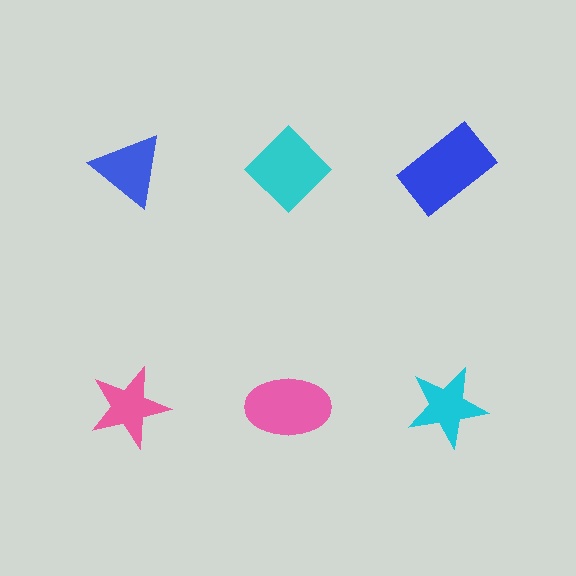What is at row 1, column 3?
A blue rectangle.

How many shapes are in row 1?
3 shapes.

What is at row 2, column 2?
A pink ellipse.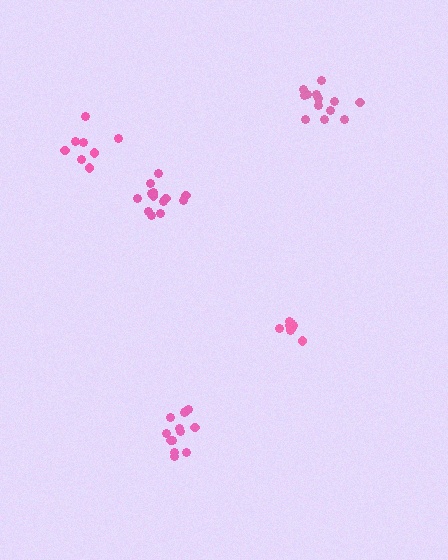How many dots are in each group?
Group 1: 13 dots, Group 2: 13 dots, Group 3: 13 dots, Group 4: 8 dots, Group 5: 8 dots (55 total).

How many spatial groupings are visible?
There are 5 spatial groupings.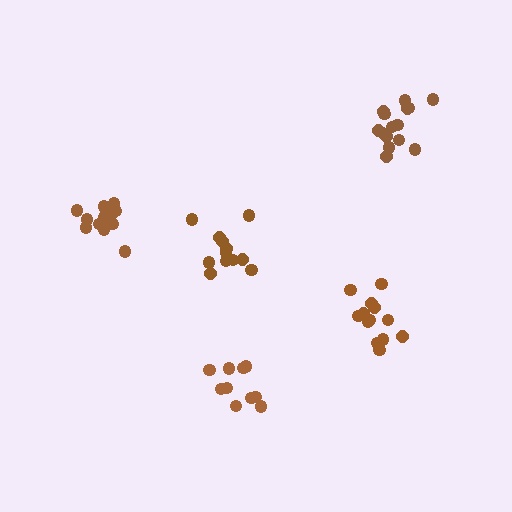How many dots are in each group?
Group 1: 13 dots, Group 2: 12 dots, Group 3: 15 dots, Group 4: 13 dots, Group 5: 10 dots (63 total).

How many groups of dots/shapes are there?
There are 5 groups.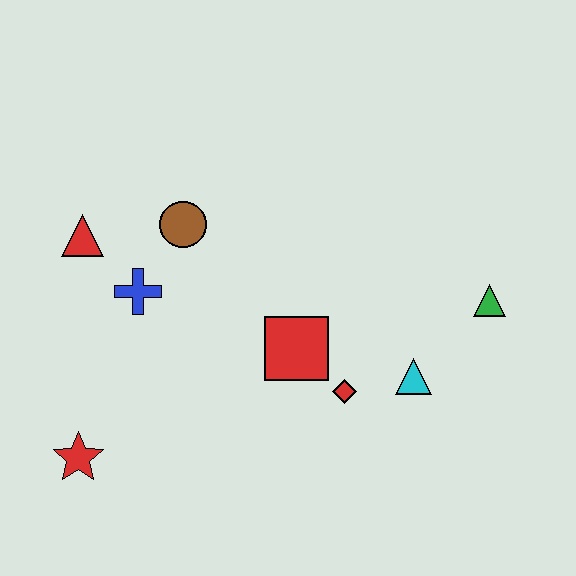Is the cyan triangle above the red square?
No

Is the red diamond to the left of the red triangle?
No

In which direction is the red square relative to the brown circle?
The red square is below the brown circle.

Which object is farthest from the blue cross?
The green triangle is farthest from the blue cross.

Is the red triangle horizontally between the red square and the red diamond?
No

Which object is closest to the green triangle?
The cyan triangle is closest to the green triangle.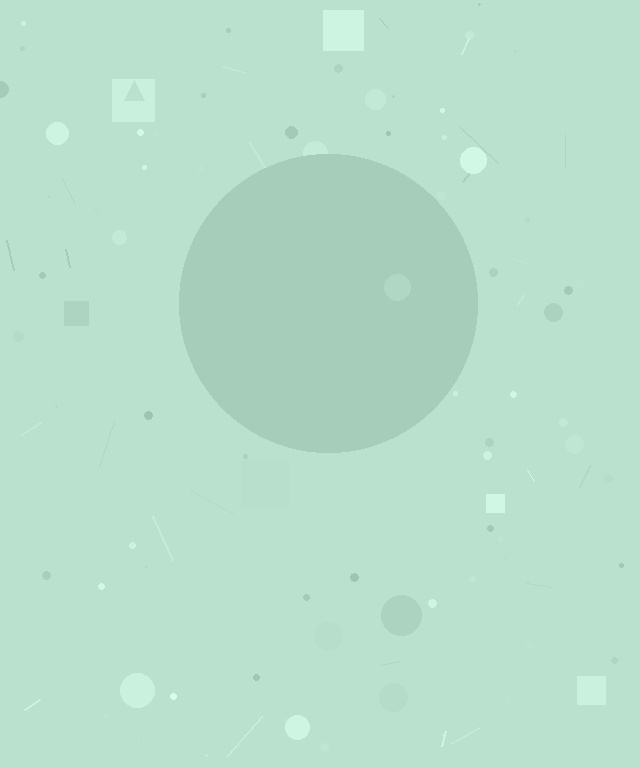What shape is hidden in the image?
A circle is hidden in the image.